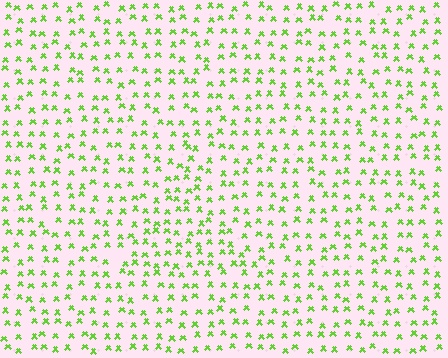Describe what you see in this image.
The image contains small lime elements arranged at two different densities. A triangle-shaped region is visible where the elements are more densely packed than the surrounding area.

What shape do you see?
I see a triangle.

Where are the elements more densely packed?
The elements are more densely packed inside the triangle boundary.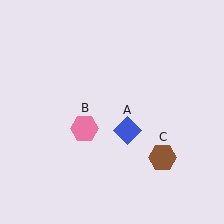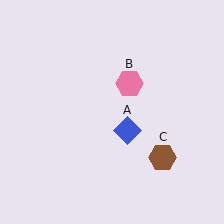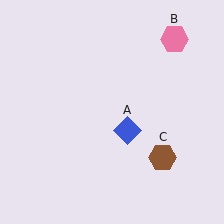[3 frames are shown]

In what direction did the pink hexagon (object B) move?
The pink hexagon (object B) moved up and to the right.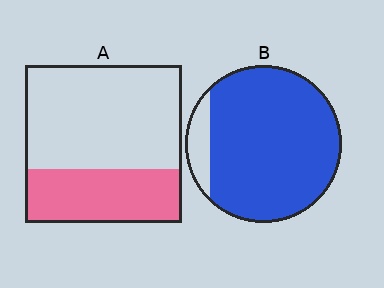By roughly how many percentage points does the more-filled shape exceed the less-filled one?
By roughly 55 percentage points (B over A).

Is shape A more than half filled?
No.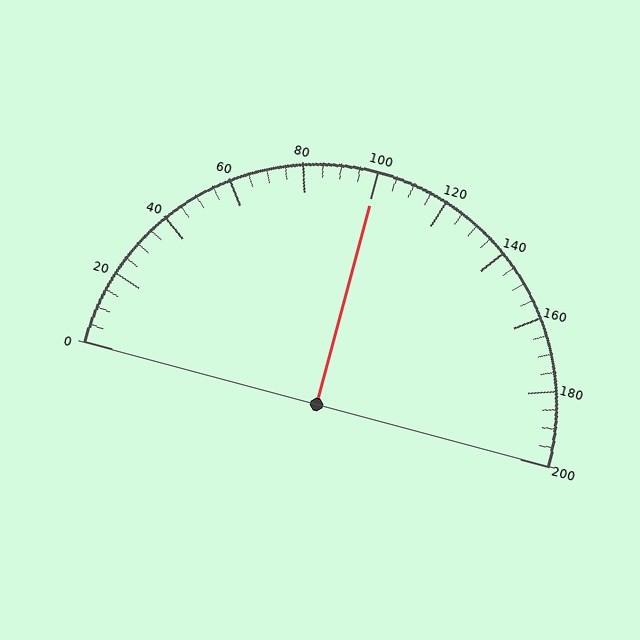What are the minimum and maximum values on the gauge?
The gauge ranges from 0 to 200.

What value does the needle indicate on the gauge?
The needle indicates approximately 100.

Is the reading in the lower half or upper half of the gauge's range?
The reading is in the upper half of the range (0 to 200).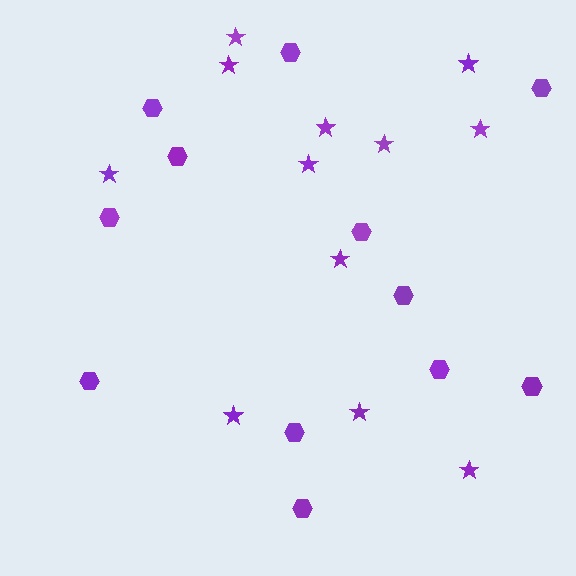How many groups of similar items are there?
There are 2 groups: one group of stars (12) and one group of hexagons (12).